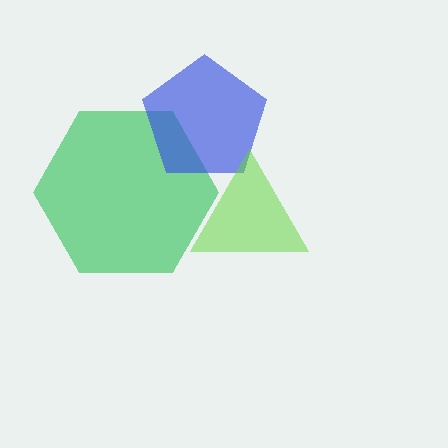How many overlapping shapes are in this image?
There are 3 overlapping shapes in the image.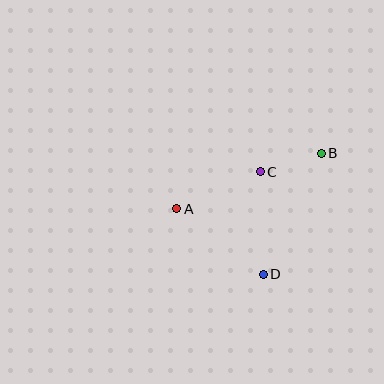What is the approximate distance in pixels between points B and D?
The distance between B and D is approximately 134 pixels.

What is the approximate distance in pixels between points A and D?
The distance between A and D is approximately 109 pixels.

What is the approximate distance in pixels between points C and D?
The distance between C and D is approximately 103 pixels.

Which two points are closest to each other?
Points B and C are closest to each other.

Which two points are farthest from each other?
Points A and B are farthest from each other.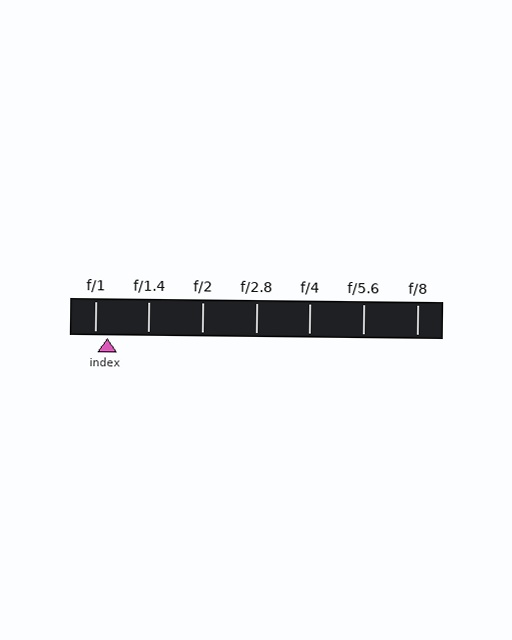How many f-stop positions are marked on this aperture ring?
There are 7 f-stop positions marked.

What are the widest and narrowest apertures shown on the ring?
The widest aperture shown is f/1 and the narrowest is f/8.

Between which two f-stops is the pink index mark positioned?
The index mark is between f/1 and f/1.4.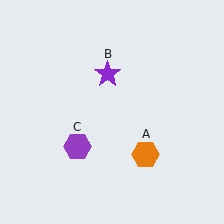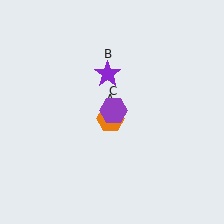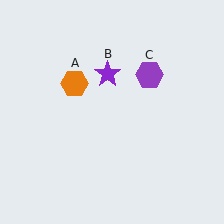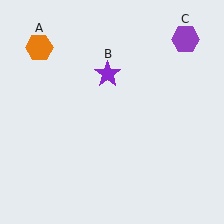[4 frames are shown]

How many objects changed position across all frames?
2 objects changed position: orange hexagon (object A), purple hexagon (object C).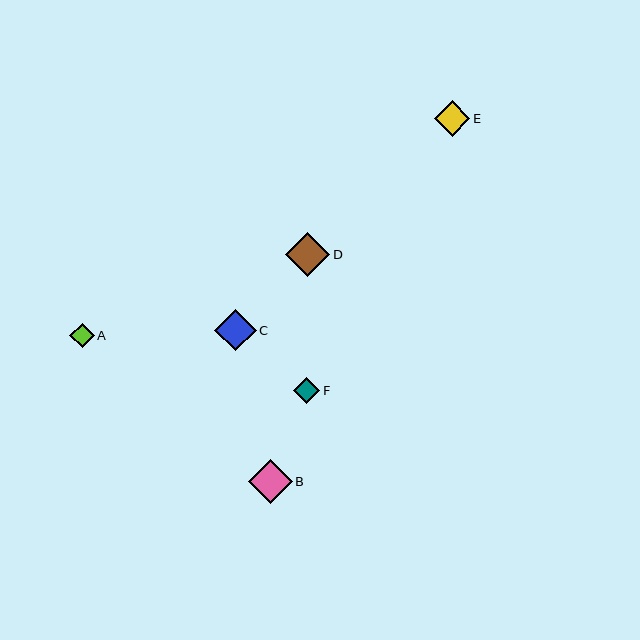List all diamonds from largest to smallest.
From largest to smallest: D, B, C, E, F, A.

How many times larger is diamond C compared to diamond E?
Diamond C is approximately 1.2 times the size of diamond E.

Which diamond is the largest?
Diamond D is the largest with a size of approximately 45 pixels.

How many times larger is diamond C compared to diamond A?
Diamond C is approximately 1.7 times the size of diamond A.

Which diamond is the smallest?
Diamond A is the smallest with a size of approximately 24 pixels.